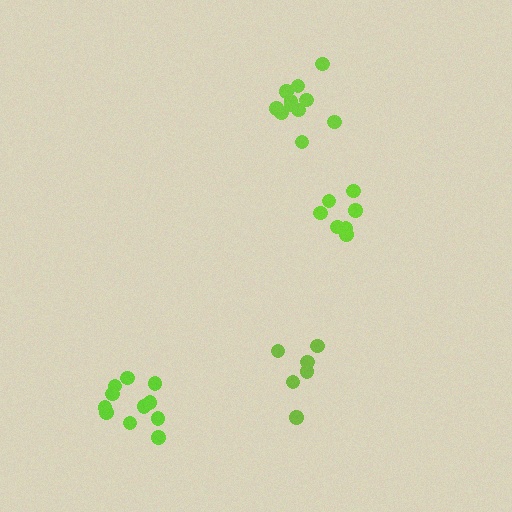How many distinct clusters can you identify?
There are 4 distinct clusters.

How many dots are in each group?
Group 1: 6 dots, Group 2: 7 dots, Group 3: 11 dots, Group 4: 11 dots (35 total).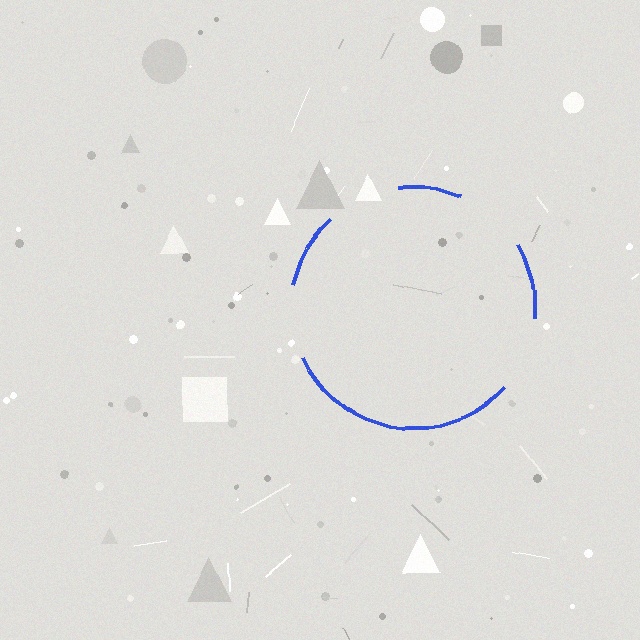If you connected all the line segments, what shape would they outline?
They would outline a circle.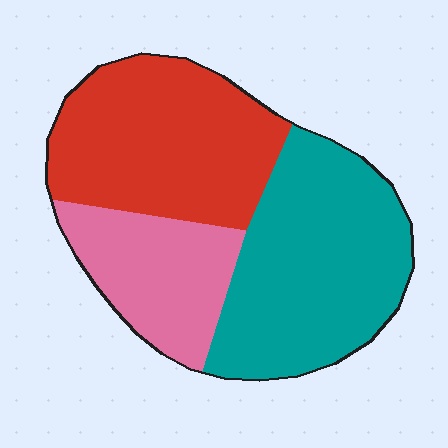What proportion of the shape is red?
Red takes up about three eighths (3/8) of the shape.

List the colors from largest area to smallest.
From largest to smallest: teal, red, pink.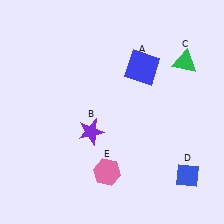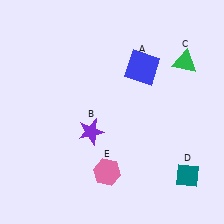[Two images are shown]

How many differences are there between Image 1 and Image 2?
There is 1 difference between the two images.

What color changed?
The diamond (D) changed from blue in Image 1 to teal in Image 2.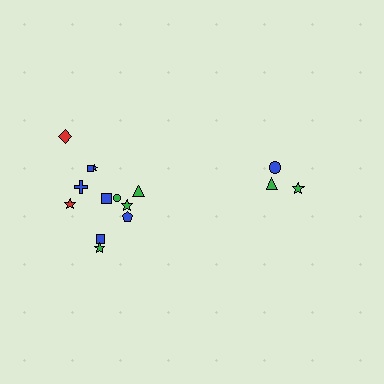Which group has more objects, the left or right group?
The left group.